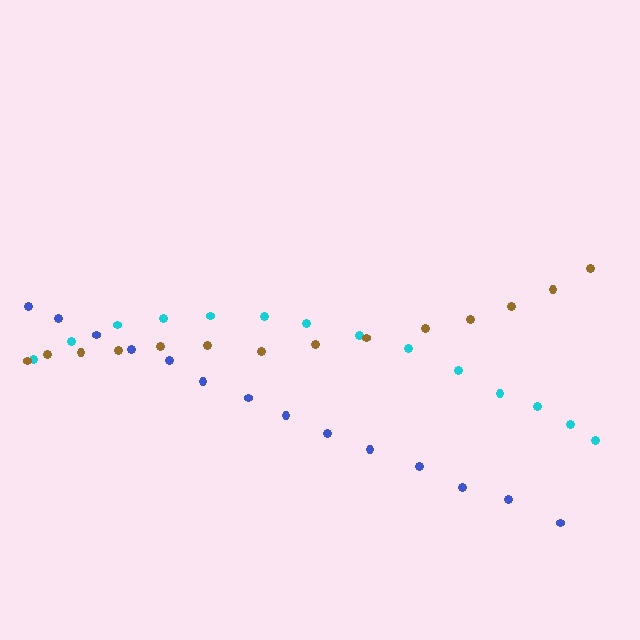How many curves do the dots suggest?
There are 3 distinct paths.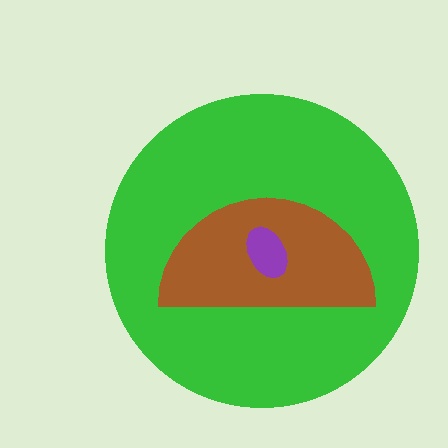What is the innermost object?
The purple ellipse.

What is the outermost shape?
The green circle.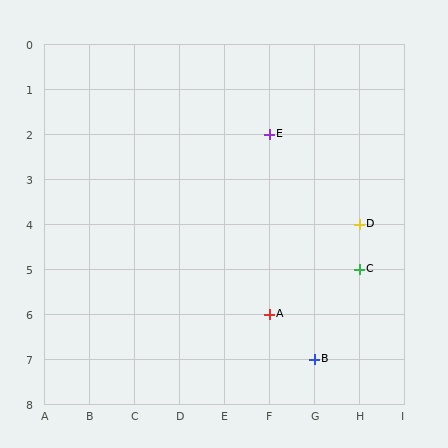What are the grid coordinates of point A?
Point A is at grid coordinates (F, 6).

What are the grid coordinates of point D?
Point D is at grid coordinates (H, 4).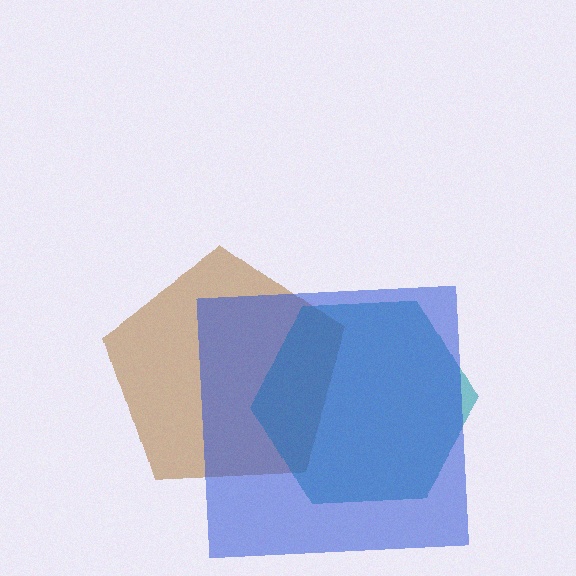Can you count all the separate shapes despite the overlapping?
Yes, there are 3 separate shapes.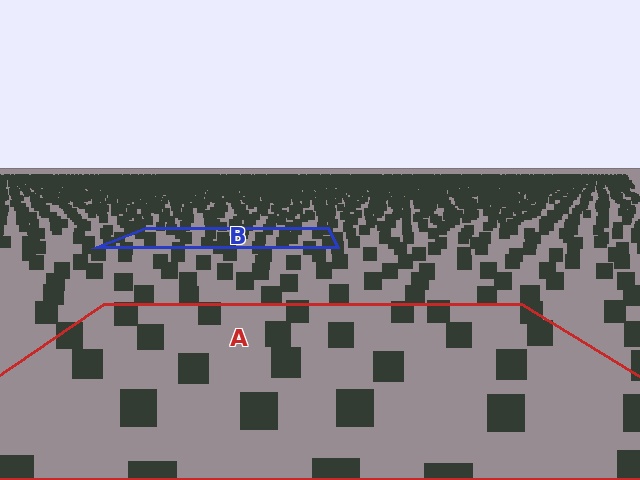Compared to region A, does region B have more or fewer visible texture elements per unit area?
Region B has more texture elements per unit area — they are packed more densely because it is farther away.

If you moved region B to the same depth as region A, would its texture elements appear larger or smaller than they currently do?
They would appear larger. At a closer depth, the same texture elements are projected at a bigger on-screen size.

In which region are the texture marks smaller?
The texture marks are smaller in region B, because it is farther away.